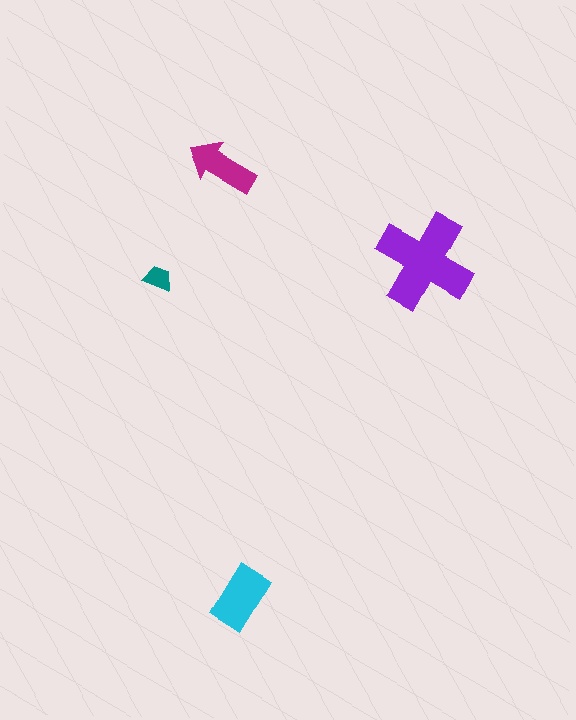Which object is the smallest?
The teal trapezoid.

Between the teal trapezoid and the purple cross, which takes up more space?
The purple cross.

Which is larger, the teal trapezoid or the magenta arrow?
The magenta arrow.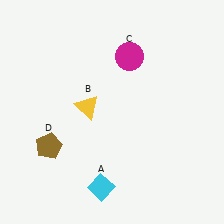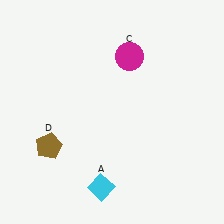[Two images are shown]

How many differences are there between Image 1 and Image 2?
There is 1 difference between the two images.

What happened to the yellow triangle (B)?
The yellow triangle (B) was removed in Image 2. It was in the top-left area of Image 1.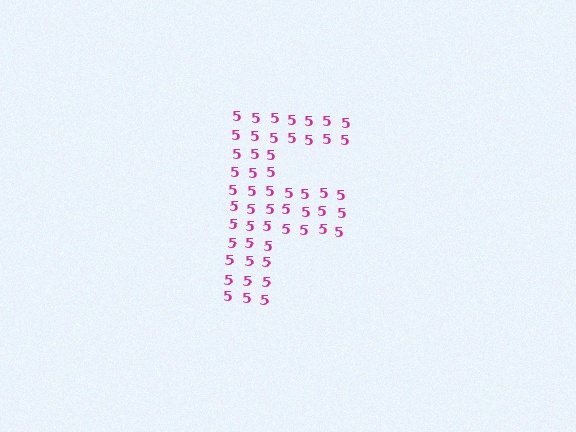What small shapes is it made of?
It is made of small digit 5's.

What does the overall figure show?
The overall figure shows the letter F.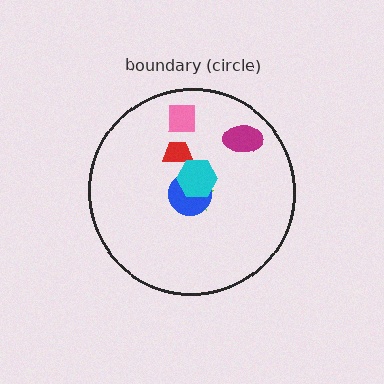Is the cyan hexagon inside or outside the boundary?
Inside.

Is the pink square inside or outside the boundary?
Inside.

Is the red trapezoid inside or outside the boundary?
Inside.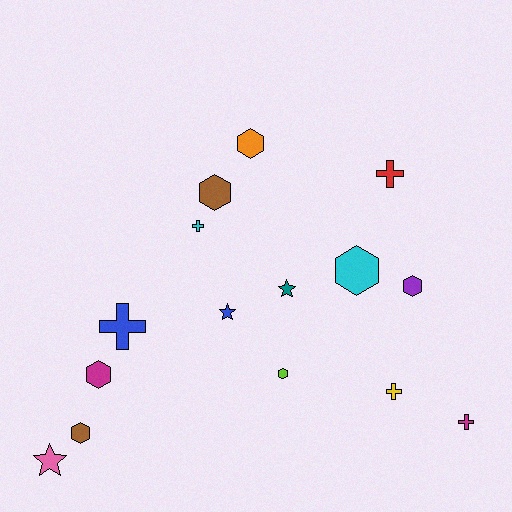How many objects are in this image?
There are 15 objects.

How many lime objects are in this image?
There is 1 lime object.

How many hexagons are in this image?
There are 7 hexagons.